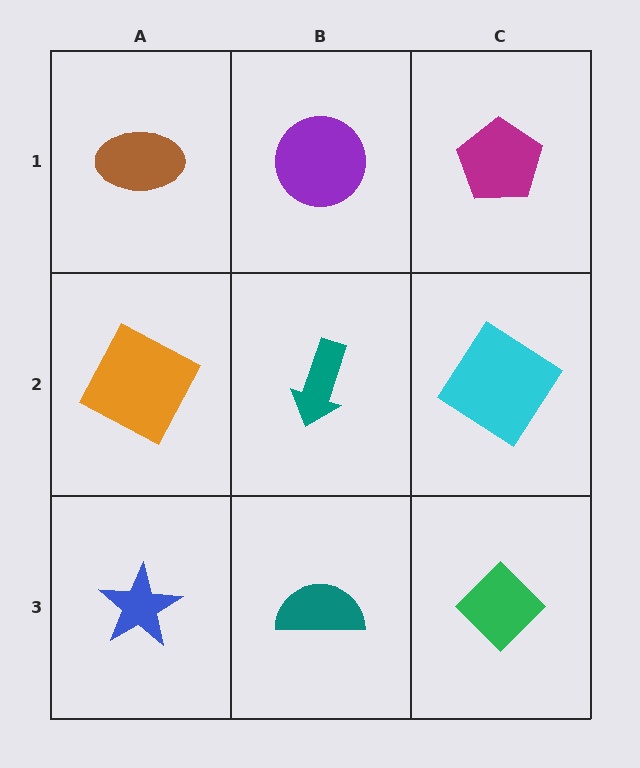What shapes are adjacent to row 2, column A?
A brown ellipse (row 1, column A), a blue star (row 3, column A), a teal arrow (row 2, column B).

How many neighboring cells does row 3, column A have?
2.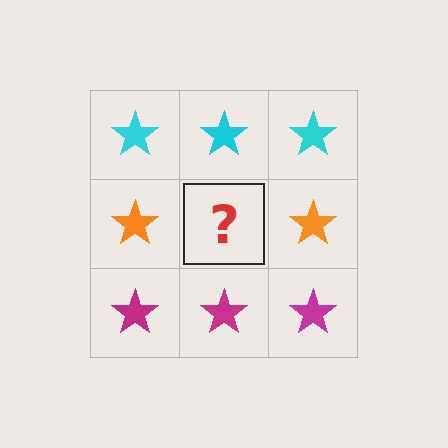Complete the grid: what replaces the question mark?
The question mark should be replaced with an orange star.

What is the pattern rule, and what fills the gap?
The rule is that each row has a consistent color. The gap should be filled with an orange star.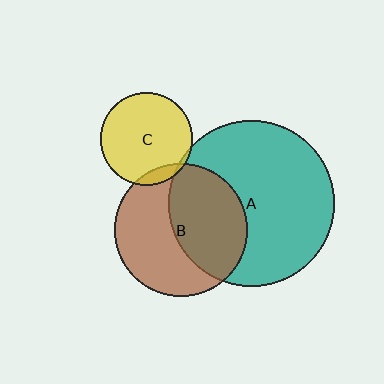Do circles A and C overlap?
Yes.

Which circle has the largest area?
Circle A (teal).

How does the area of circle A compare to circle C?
Approximately 3.2 times.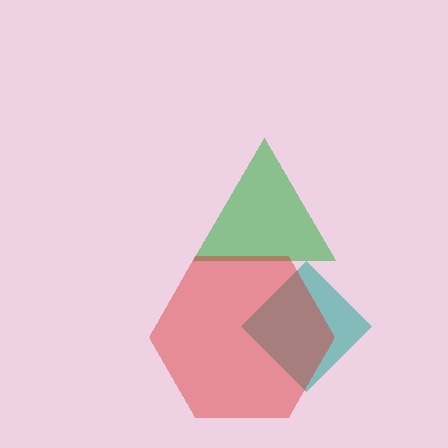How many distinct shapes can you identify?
There are 3 distinct shapes: a green triangle, a teal diamond, a red hexagon.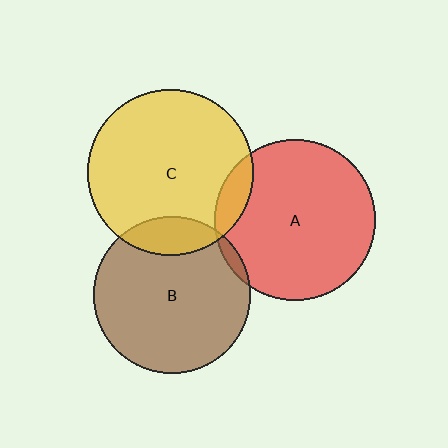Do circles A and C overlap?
Yes.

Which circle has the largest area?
Circle C (yellow).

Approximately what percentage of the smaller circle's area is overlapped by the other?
Approximately 10%.